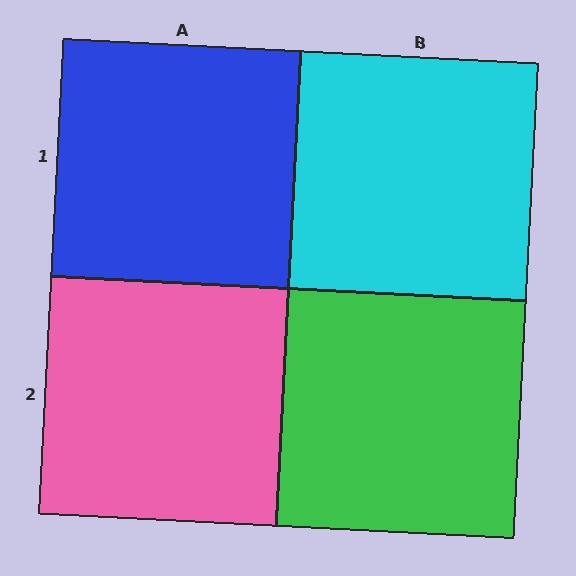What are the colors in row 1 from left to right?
Blue, cyan.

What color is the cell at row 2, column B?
Green.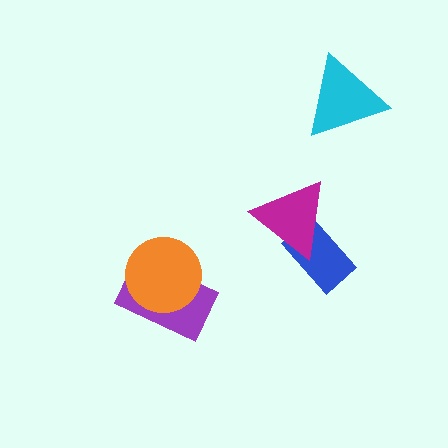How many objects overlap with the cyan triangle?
0 objects overlap with the cyan triangle.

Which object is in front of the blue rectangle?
The magenta triangle is in front of the blue rectangle.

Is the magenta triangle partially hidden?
No, no other shape covers it.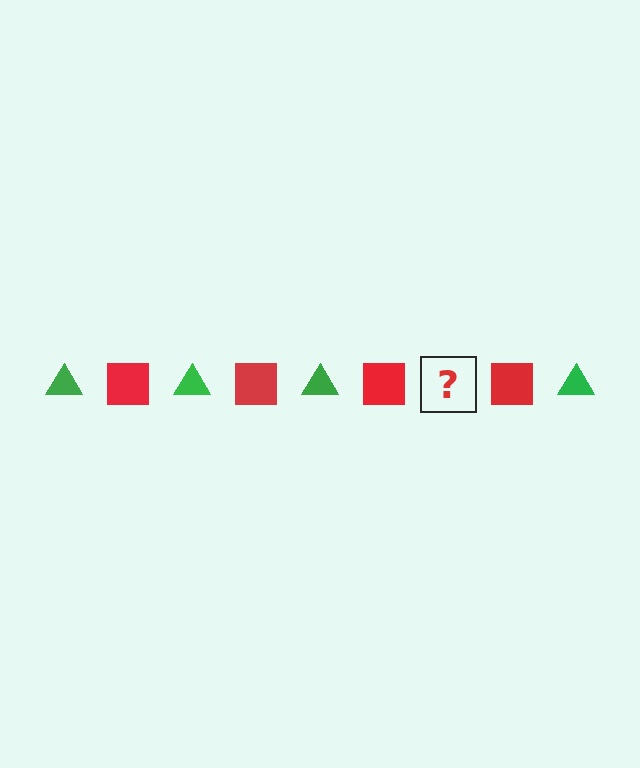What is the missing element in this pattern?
The missing element is a green triangle.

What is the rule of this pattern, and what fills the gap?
The rule is that the pattern alternates between green triangle and red square. The gap should be filled with a green triangle.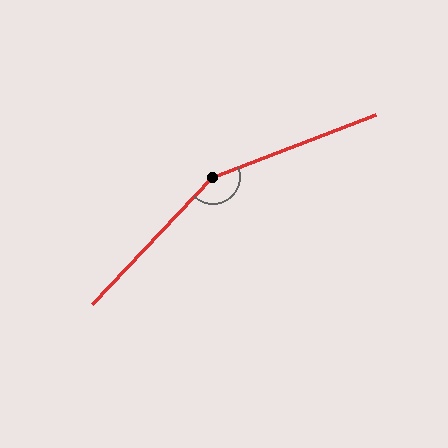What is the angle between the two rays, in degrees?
Approximately 154 degrees.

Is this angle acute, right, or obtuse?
It is obtuse.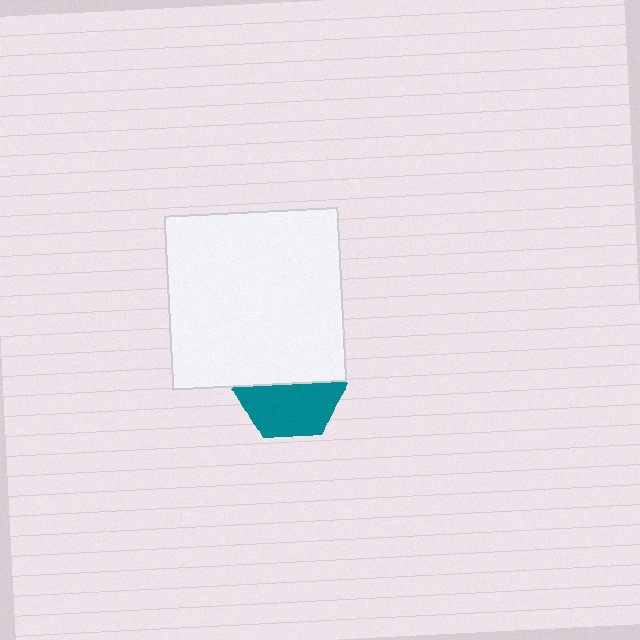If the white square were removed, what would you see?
You would see the complete teal hexagon.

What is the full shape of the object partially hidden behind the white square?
The partially hidden object is a teal hexagon.